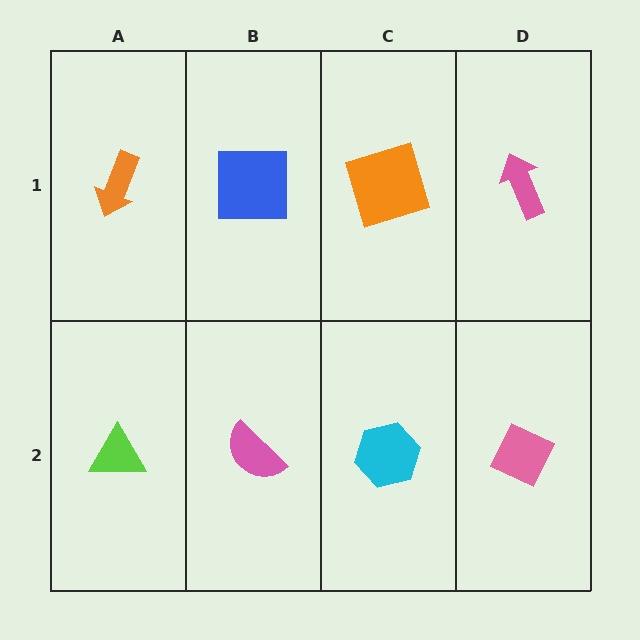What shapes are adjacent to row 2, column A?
An orange arrow (row 1, column A), a pink semicircle (row 2, column B).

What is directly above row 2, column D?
A pink arrow.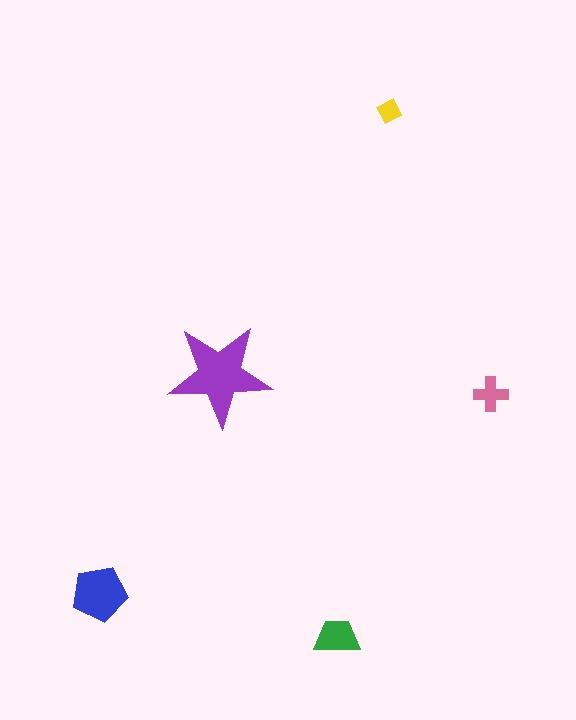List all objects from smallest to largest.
The yellow diamond, the pink cross, the green trapezoid, the blue pentagon, the purple star.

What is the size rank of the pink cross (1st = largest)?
4th.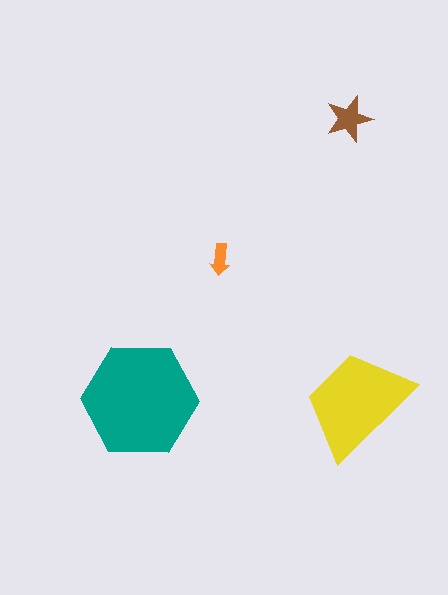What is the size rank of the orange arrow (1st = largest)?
4th.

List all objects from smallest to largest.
The orange arrow, the brown star, the yellow trapezoid, the teal hexagon.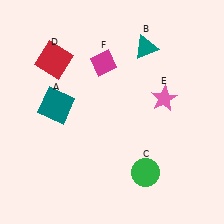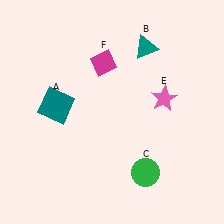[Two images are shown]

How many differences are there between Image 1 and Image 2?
There is 1 difference between the two images.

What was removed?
The red square (D) was removed in Image 2.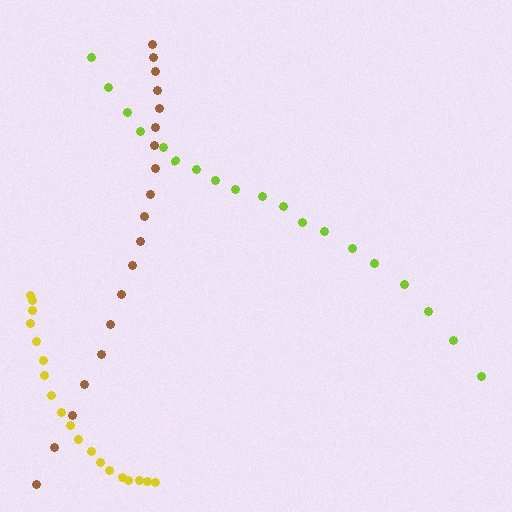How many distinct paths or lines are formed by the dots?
There are 3 distinct paths.